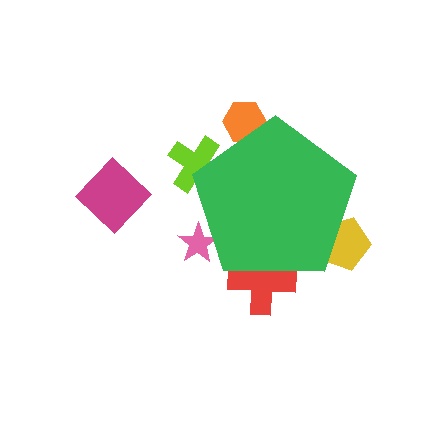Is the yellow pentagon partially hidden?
Yes, the yellow pentagon is partially hidden behind the green pentagon.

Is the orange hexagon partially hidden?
Yes, the orange hexagon is partially hidden behind the green pentagon.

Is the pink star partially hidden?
Yes, the pink star is partially hidden behind the green pentagon.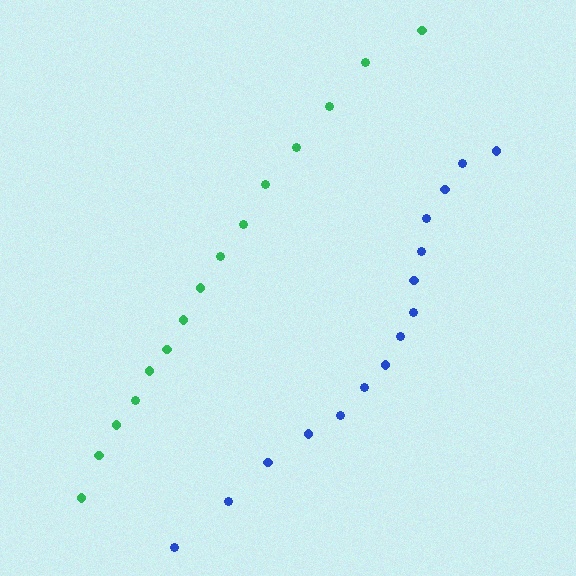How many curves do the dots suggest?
There are 2 distinct paths.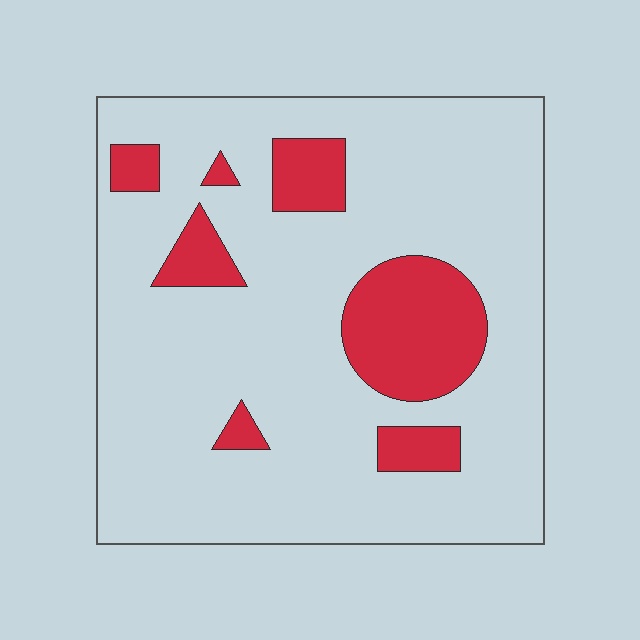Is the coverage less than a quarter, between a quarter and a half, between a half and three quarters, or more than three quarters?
Less than a quarter.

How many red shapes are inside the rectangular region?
7.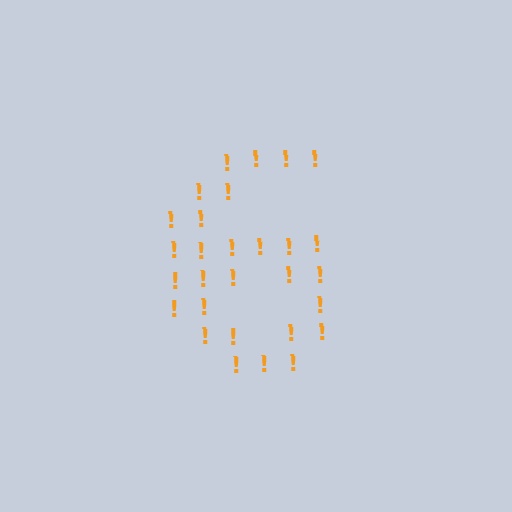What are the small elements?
The small elements are exclamation marks.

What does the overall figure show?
The overall figure shows the digit 6.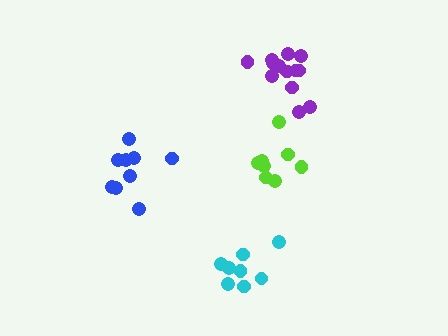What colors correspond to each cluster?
The clusters are colored: purple, cyan, blue, lime.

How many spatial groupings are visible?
There are 4 spatial groupings.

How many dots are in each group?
Group 1: 13 dots, Group 2: 8 dots, Group 3: 9 dots, Group 4: 8 dots (38 total).